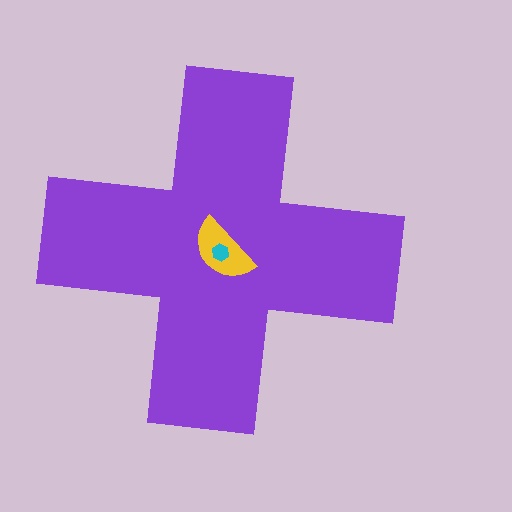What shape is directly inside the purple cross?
The yellow semicircle.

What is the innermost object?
The cyan hexagon.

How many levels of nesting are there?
3.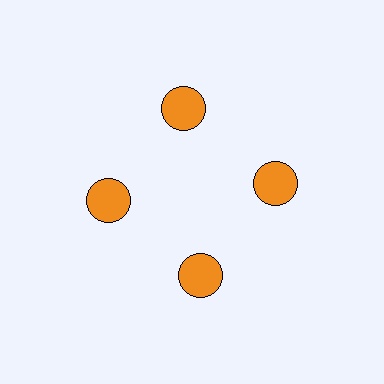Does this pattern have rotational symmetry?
Yes, this pattern has 4-fold rotational symmetry. It looks the same after rotating 90 degrees around the center.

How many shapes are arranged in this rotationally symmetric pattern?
There are 4 shapes, arranged in 4 groups of 1.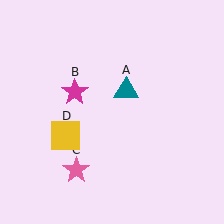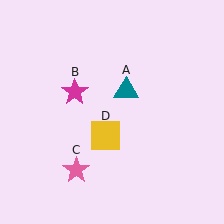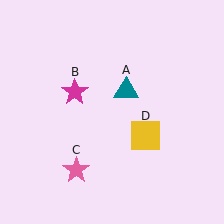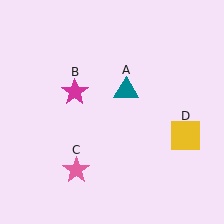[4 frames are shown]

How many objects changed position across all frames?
1 object changed position: yellow square (object D).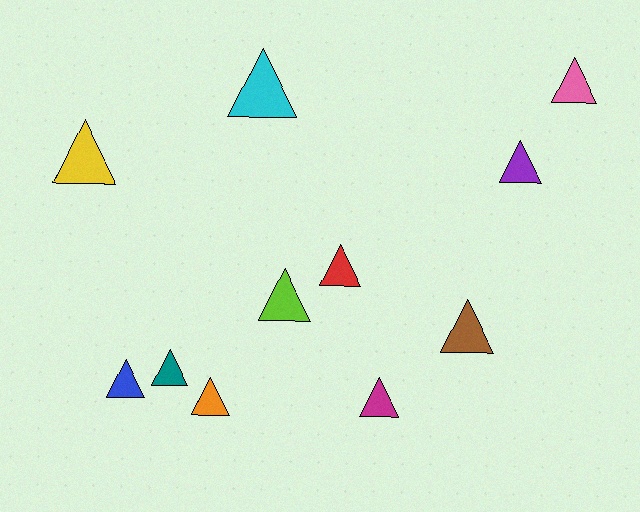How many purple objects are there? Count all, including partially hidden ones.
There is 1 purple object.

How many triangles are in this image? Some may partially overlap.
There are 11 triangles.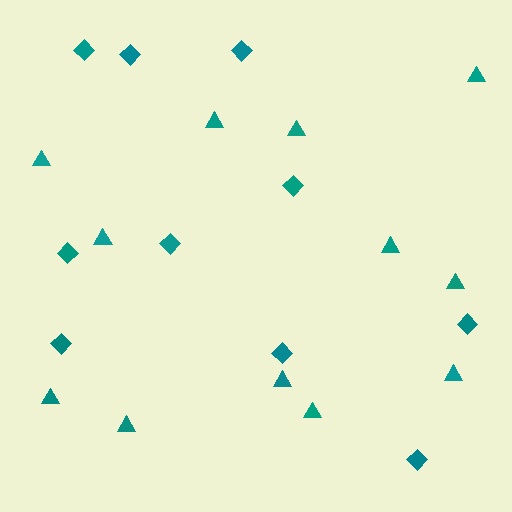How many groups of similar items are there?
There are 2 groups: one group of diamonds (10) and one group of triangles (12).